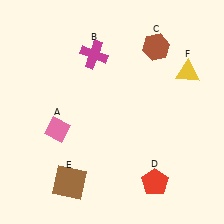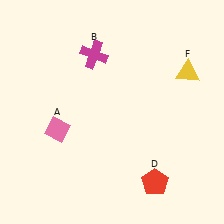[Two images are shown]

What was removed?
The brown hexagon (C), the brown square (E) were removed in Image 2.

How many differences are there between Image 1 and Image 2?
There are 2 differences between the two images.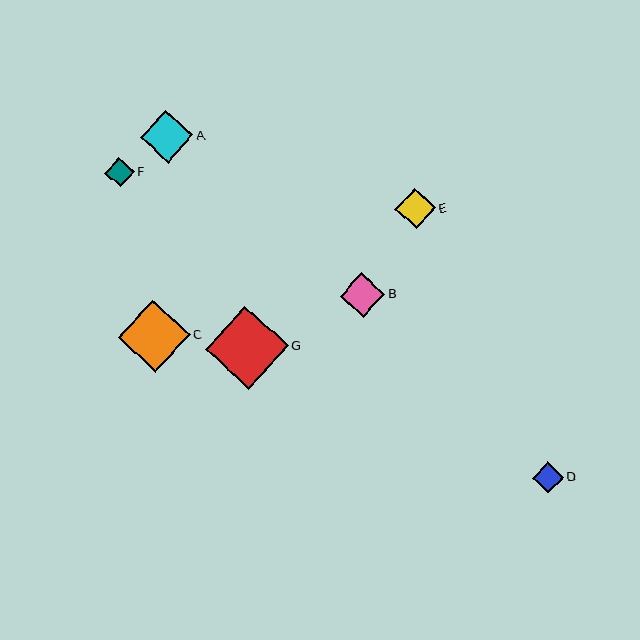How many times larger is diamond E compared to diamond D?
Diamond E is approximately 1.3 times the size of diamond D.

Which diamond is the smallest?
Diamond F is the smallest with a size of approximately 30 pixels.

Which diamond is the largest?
Diamond G is the largest with a size of approximately 83 pixels.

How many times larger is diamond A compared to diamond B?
Diamond A is approximately 1.2 times the size of diamond B.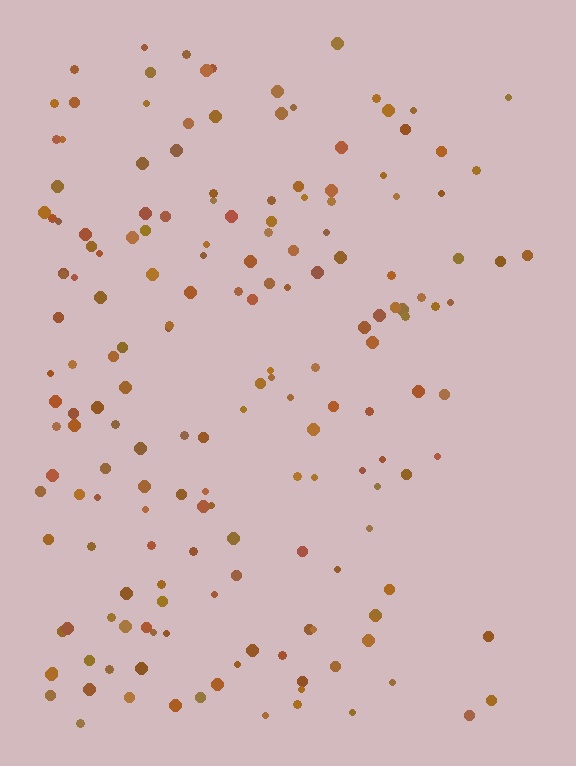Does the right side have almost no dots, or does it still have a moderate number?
Still a moderate number, just noticeably fewer than the left.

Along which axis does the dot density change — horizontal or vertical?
Horizontal.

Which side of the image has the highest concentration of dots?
The left.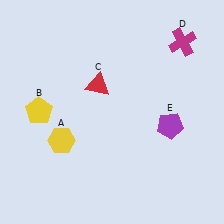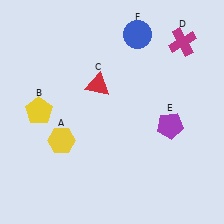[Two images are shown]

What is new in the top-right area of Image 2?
A blue circle (F) was added in the top-right area of Image 2.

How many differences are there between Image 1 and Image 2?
There is 1 difference between the two images.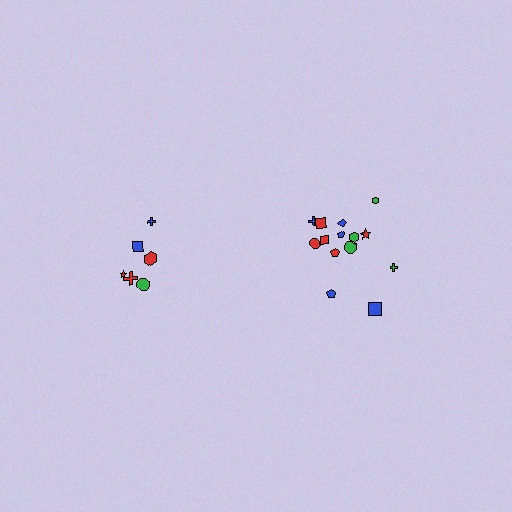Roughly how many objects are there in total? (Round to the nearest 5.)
Roughly 20 objects in total.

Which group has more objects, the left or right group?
The right group.